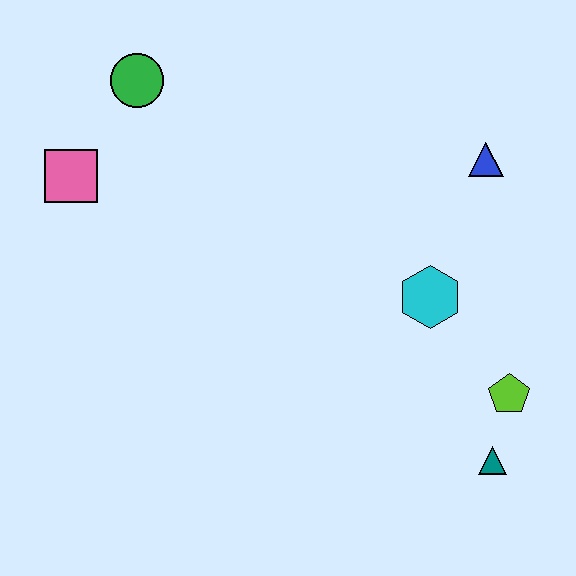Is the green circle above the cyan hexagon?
Yes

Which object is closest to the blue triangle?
The cyan hexagon is closest to the blue triangle.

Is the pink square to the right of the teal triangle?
No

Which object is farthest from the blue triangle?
The pink square is farthest from the blue triangle.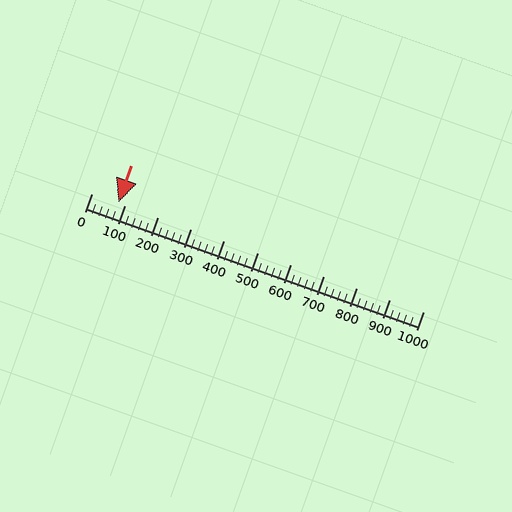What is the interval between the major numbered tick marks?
The major tick marks are spaced 100 units apart.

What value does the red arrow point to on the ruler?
The red arrow points to approximately 82.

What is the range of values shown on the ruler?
The ruler shows values from 0 to 1000.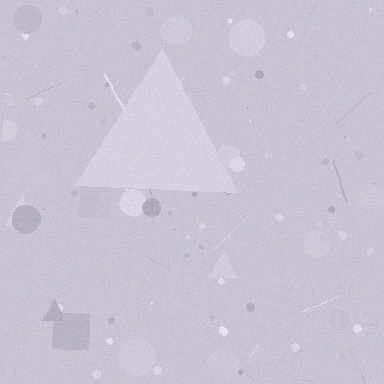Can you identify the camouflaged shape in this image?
The camouflaged shape is a triangle.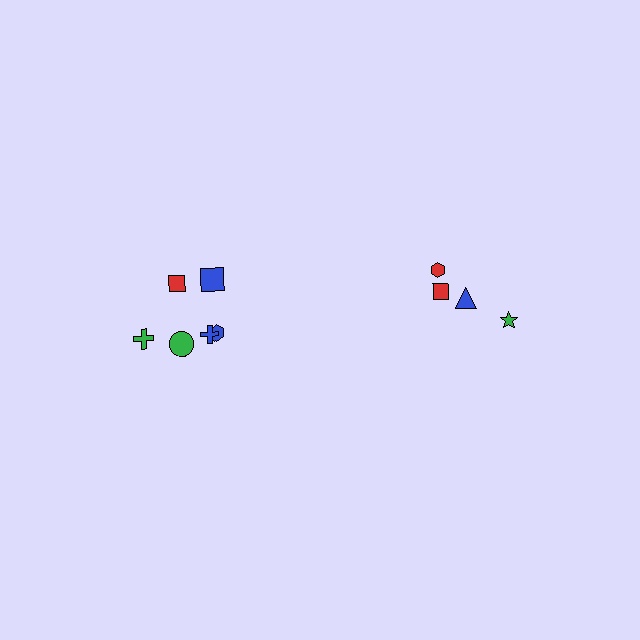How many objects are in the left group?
There are 7 objects.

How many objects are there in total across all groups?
There are 11 objects.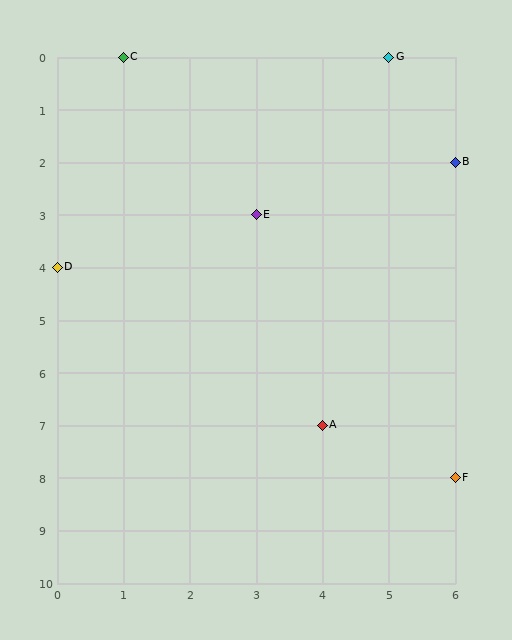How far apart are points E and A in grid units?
Points E and A are 1 column and 4 rows apart (about 4.1 grid units diagonally).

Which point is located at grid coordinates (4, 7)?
Point A is at (4, 7).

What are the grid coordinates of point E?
Point E is at grid coordinates (3, 3).